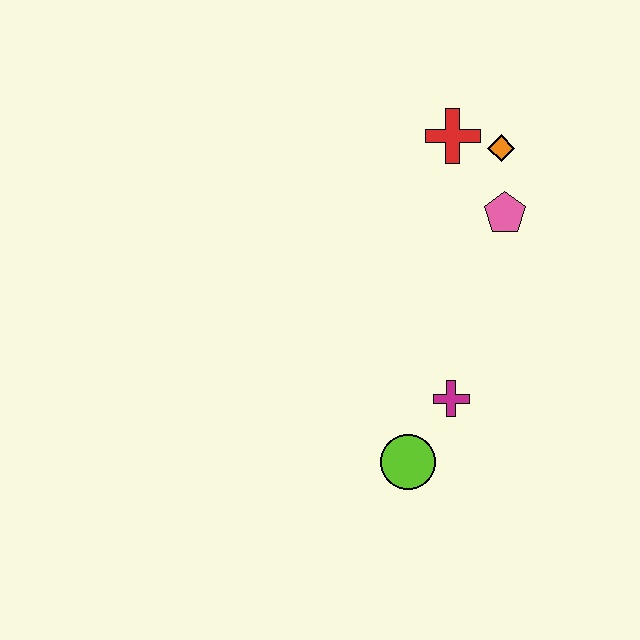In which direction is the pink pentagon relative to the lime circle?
The pink pentagon is above the lime circle.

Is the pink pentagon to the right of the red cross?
Yes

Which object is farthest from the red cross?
The lime circle is farthest from the red cross.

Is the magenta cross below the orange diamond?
Yes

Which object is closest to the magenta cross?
The lime circle is closest to the magenta cross.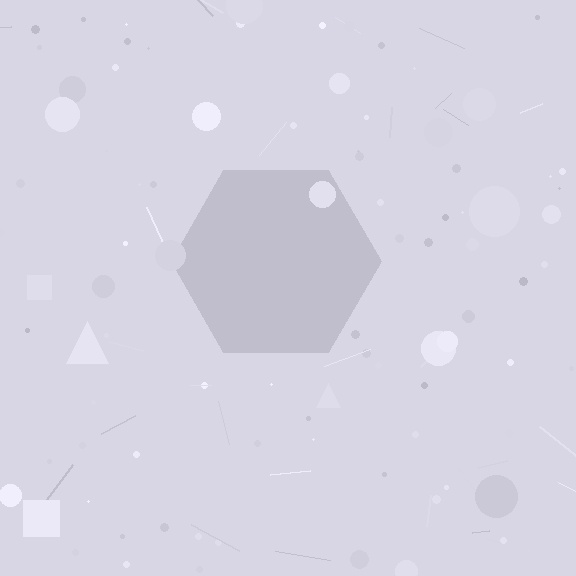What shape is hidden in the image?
A hexagon is hidden in the image.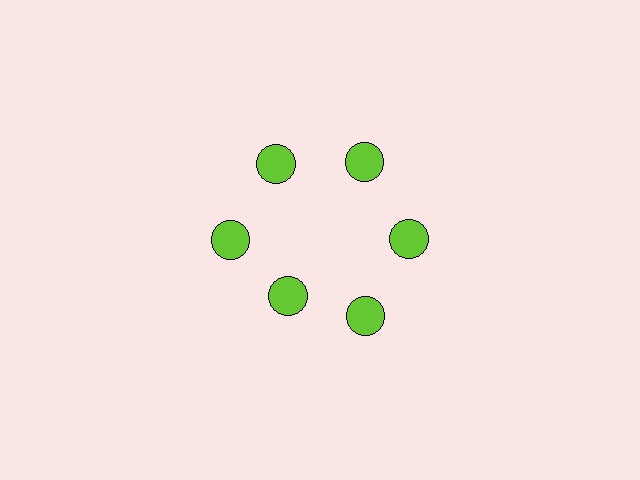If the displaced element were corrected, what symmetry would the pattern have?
It would have 6-fold rotational symmetry — the pattern would map onto itself every 60 degrees.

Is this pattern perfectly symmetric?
No. The 6 lime circles are arranged in a ring, but one element near the 7 o'clock position is pulled inward toward the center, breaking the 6-fold rotational symmetry.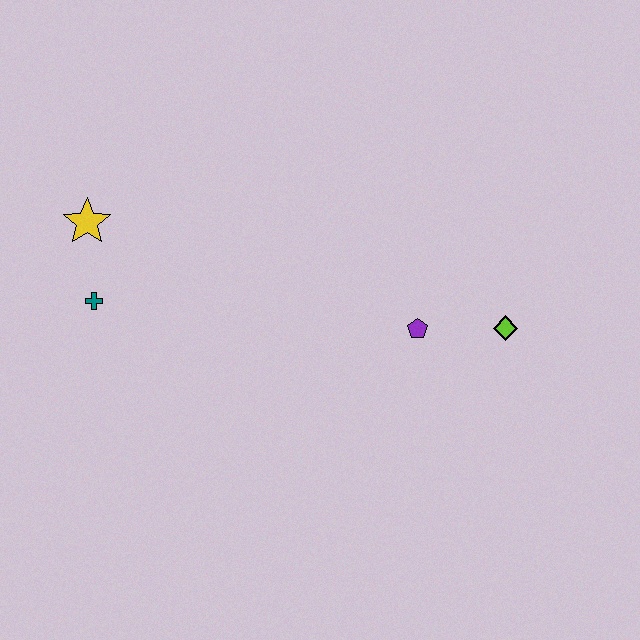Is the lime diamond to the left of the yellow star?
No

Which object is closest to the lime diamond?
The purple pentagon is closest to the lime diamond.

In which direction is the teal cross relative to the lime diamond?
The teal cross is to the left of the lime diamond.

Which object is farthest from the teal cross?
The lime diamond is farthest from the teal cross.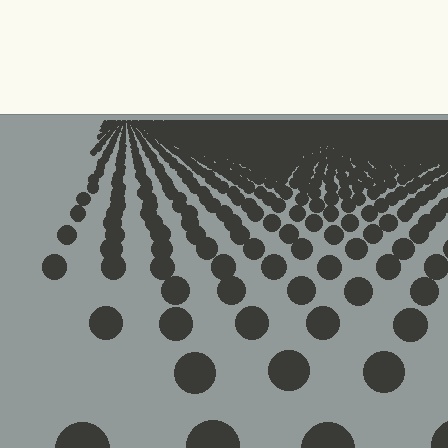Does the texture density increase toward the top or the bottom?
Density increases toward the top.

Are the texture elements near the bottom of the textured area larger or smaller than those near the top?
Larger. Near the bottom, elements are closer to the viewer and appear at a bigger on-screen size.